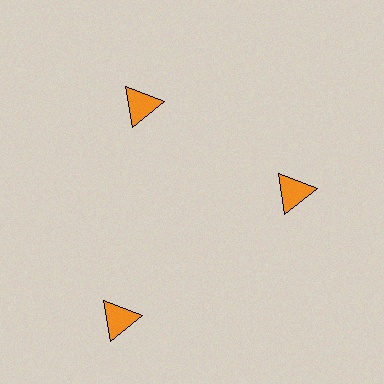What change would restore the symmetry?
The symmetry would be restored by moving it inward, back onto the ring so that all 3 triangles sit at equal angles and equal distance from the center.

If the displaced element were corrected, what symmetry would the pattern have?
It would have 3-fold rotational symmetry — the pattern would map onto itself every 120 degrees.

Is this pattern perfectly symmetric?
No. The 3 orange triangles are arranged in a ring, but one element near the 7 o'clock position is pushed outward from the center, breaking the 3-fold rotational symmetry.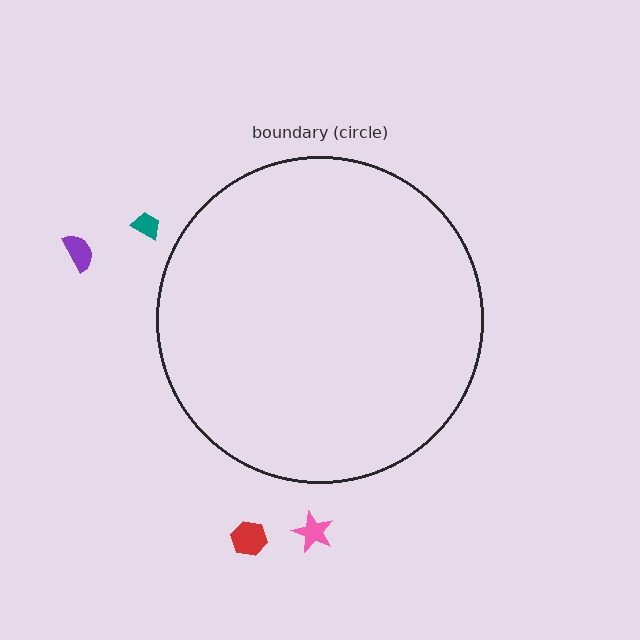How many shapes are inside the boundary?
0 inside, 4 outside.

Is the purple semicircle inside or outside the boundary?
Outside.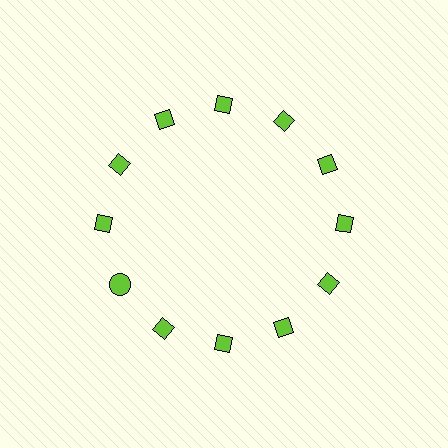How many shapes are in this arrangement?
There are 12 shapes arranged in a ring pattern.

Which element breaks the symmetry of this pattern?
The lime circle at roughly the 8 o'clock position breaks the symmetry. All other shapes are lime diamonds.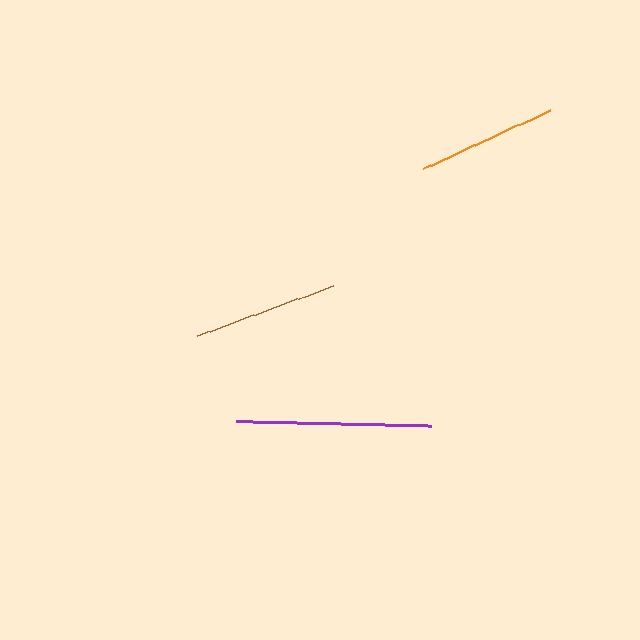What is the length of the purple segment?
The purple segment is approximately 195 pixels long.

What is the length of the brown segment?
The brown segment is approximately 145 pixels long.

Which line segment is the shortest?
The orange line is the shortest at approximately 139 pixels.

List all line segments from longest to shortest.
From longest to shortest: purple, brown, orange.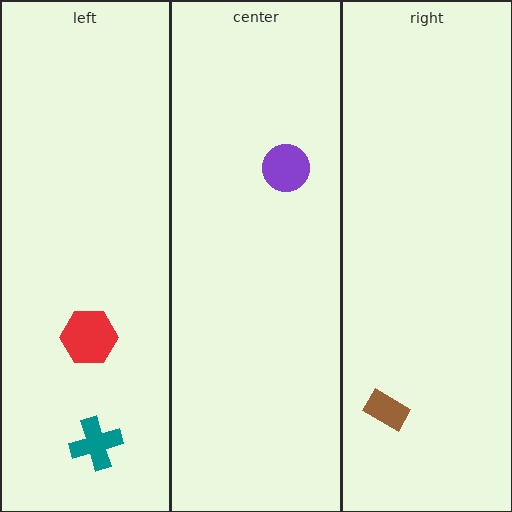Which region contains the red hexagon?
The left region.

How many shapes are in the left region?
2.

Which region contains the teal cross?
The left region.